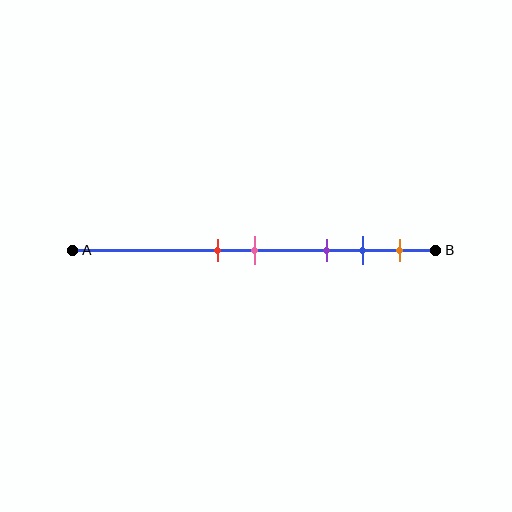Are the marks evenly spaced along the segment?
No, the marks are not evenly spaced.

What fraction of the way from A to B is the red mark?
The red mark is approximately 40% (0.4) of the way from A to B.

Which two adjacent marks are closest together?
The red and pink marks are the closest adjacent pair.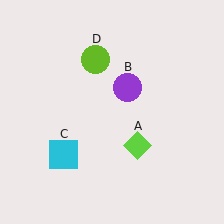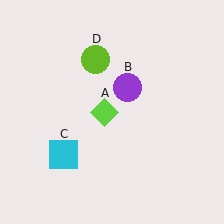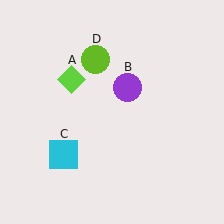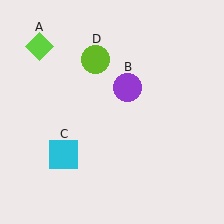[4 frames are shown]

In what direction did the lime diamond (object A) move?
The lime diamond (object A) moved up and to the left.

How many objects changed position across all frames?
1 object changed position: lime diamond (object A).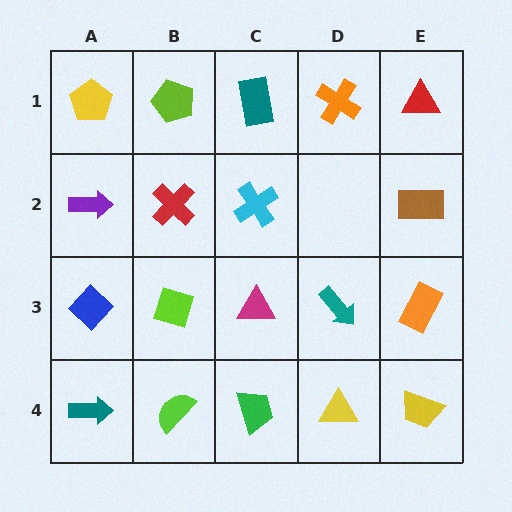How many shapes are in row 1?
5 shapes.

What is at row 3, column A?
A blue diamond.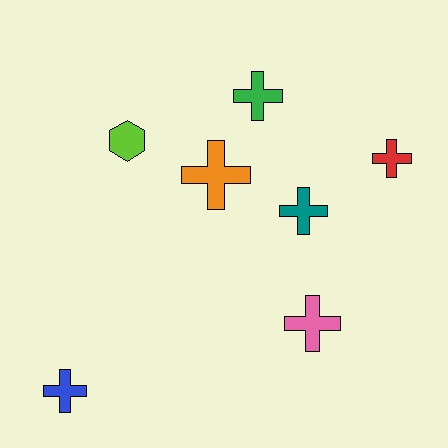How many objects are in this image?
There are 7 objects.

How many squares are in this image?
There are no squares.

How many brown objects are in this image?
There are no brown objects.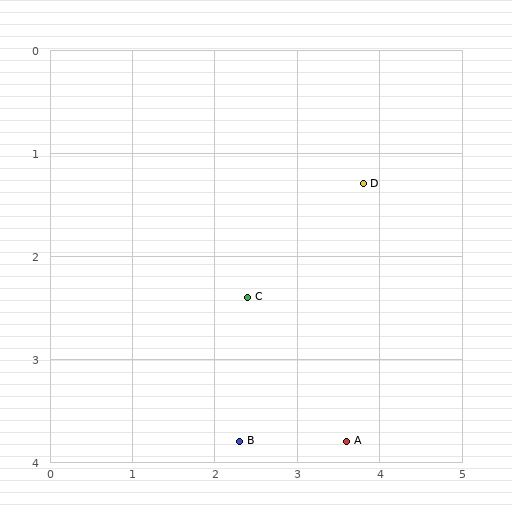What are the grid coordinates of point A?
Point A is at approximately (3.6, 3.8).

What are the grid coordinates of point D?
Point D is at approximately (3.8, 1.3).